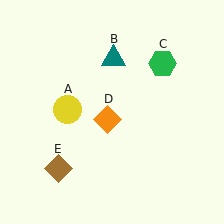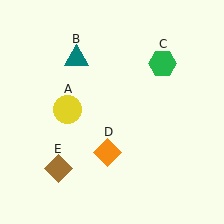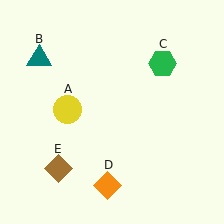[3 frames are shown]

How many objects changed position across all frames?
2 objects changed position: teal triangle (object B), orange diamond (object D).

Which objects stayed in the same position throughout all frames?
Yellow circle (object A) and green hexagon (object C) and brown diamond (object E) remained stationary.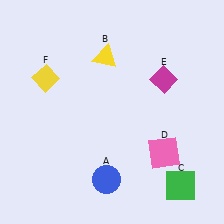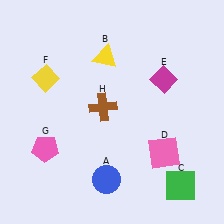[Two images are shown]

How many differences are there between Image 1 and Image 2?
There are 2 differences between the two images.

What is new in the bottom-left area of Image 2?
A pink pentagon (G) was added in the bottom-left area of Image 2.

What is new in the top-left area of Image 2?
A brown cross (H) was added in the top-left area of Image 2.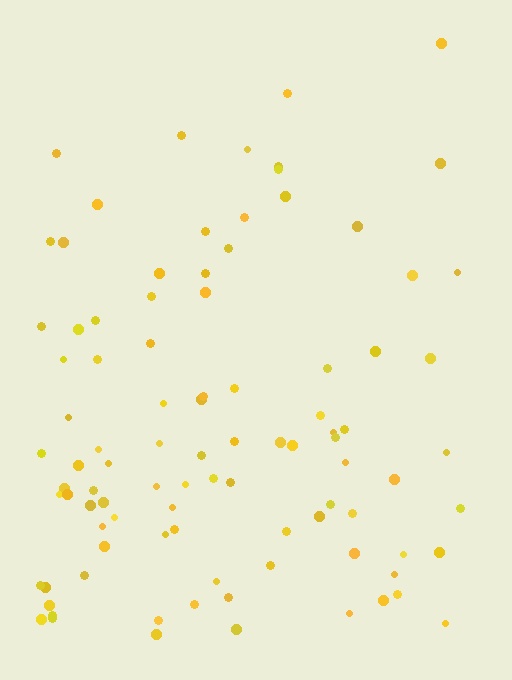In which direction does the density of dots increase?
From top to bottom, with the bottom side densest.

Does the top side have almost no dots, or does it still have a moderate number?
Still a moderate number, just noticeably fewer than the bottom.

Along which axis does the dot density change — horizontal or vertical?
Vertical.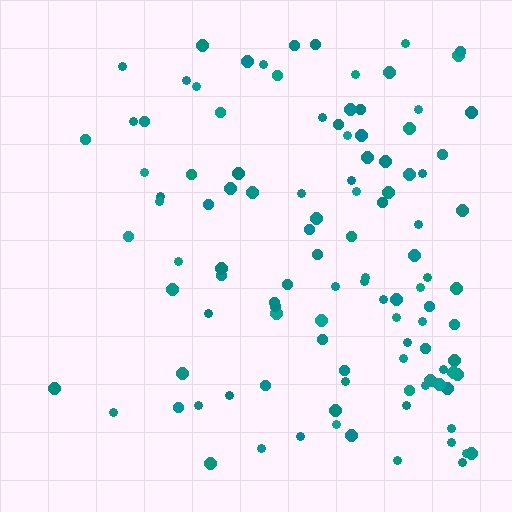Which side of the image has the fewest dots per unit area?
The left.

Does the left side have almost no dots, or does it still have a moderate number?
Still a moderate number, just noticeably fewer than the right.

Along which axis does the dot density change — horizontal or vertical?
Horizontal.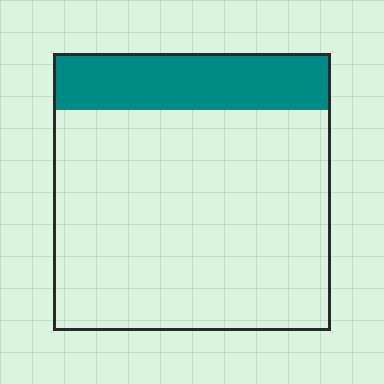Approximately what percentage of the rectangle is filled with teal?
Approximately 20%.